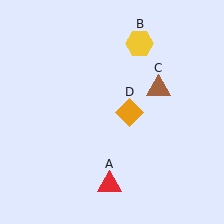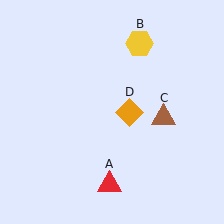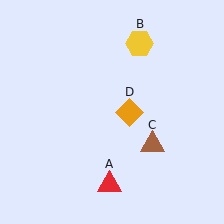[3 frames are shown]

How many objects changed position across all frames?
1 object changed position: brown triangle (object C).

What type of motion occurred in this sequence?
The brown triangle (object C) rotated clockwise around the center of the scene.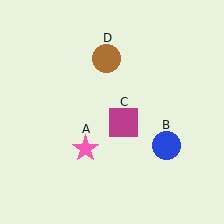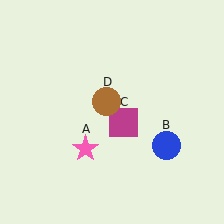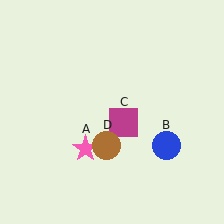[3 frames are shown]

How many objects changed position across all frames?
1 object changed position: brown circle (object D).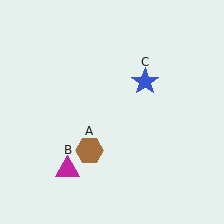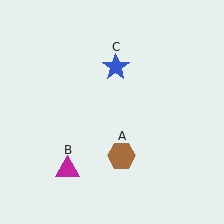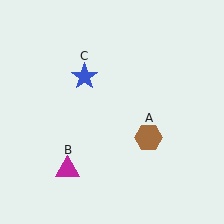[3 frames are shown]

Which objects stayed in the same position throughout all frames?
Magenta triangle (object B) remained stationary.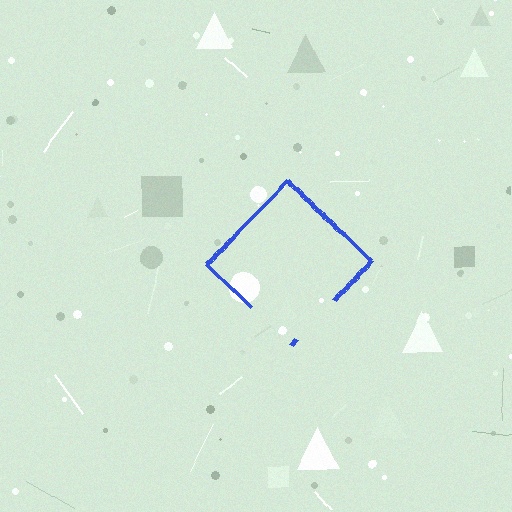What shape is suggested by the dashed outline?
The dashed outline suggests a diamond.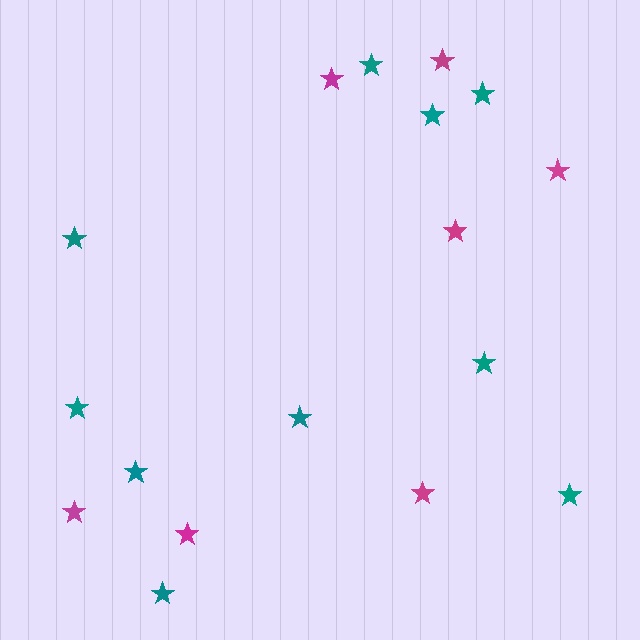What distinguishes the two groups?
There are 2 groups: one group of magenta stars (7) and one group of teal stars (10).